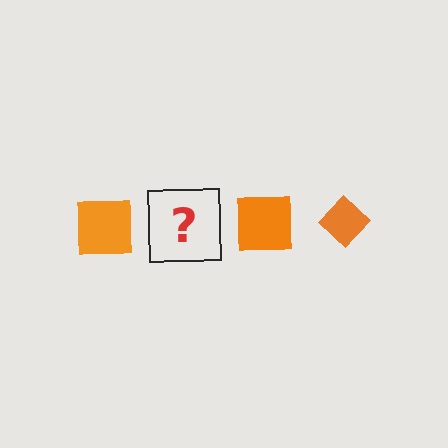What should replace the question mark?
The question mark should be replaced with an orange diamond.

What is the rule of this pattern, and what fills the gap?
The rule is that the pattern cycles through square, diamond shapes in orange. The gap should be filled with an orange diamond.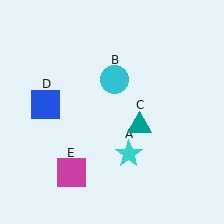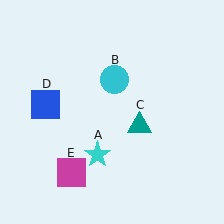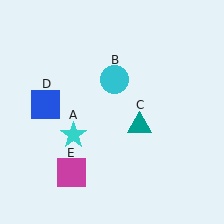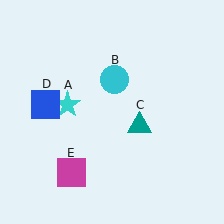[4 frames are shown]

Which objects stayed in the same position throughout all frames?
Cyan circle (object B) and teal triangle (object C) and blue square (object D) and magenta square (object E) remained stationary.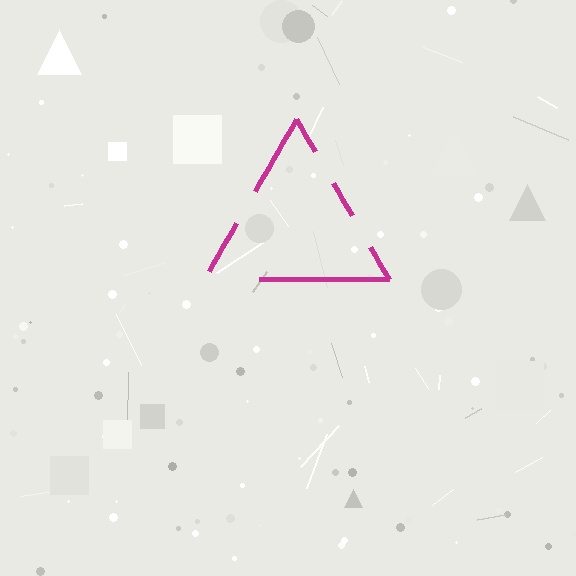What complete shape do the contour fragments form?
The contour fragments form a triangle.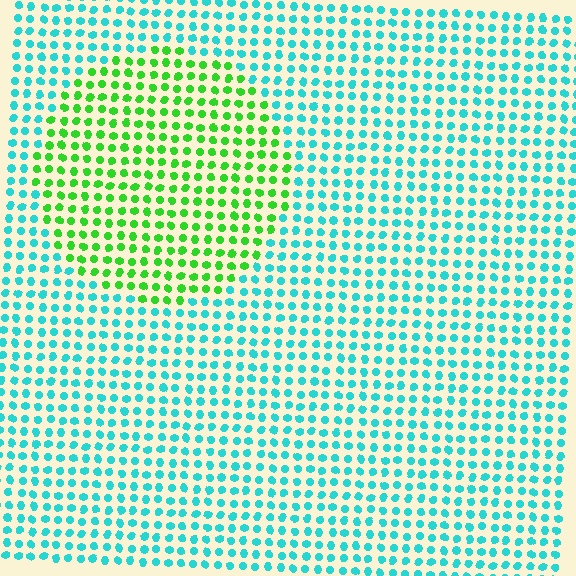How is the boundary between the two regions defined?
The boundary is defined purely by a slight shift in hue (about 60 degrees). Spacing, size, and orientation are identical on both sides.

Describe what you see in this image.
The image is filled with small cyan elements in a uniform arrangement. A circle-shaped region is visible where the elements are tinted to a slightly different hue, forming a subtle color boundary.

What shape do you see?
I see a circle.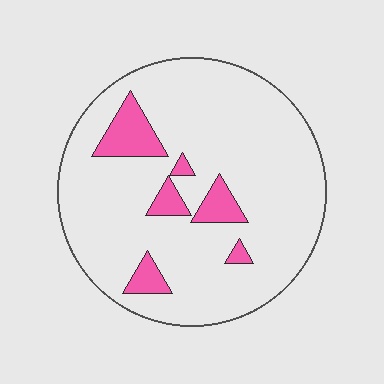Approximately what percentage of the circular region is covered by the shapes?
Approximately 10%.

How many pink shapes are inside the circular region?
6.